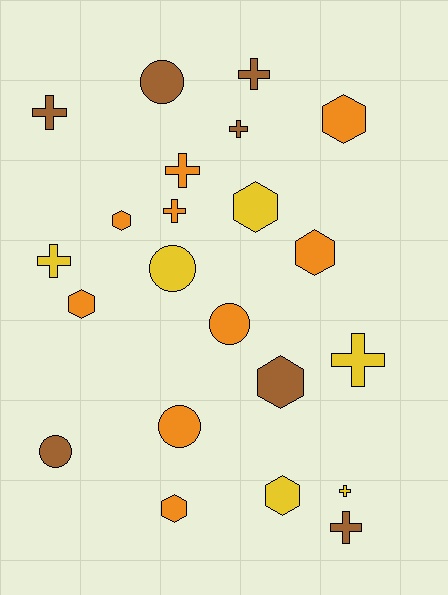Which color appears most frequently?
Orange, with 9 objects.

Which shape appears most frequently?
Cross, with 9 objects.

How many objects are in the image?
There are 22 objects.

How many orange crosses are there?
There are 2 orange crosses.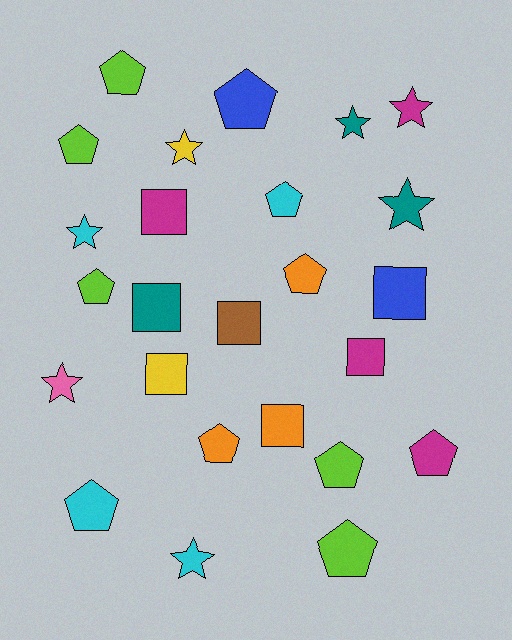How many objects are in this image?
There are 25 objects.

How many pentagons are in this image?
There are 11 pentagons.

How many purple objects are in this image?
There are no purple objects.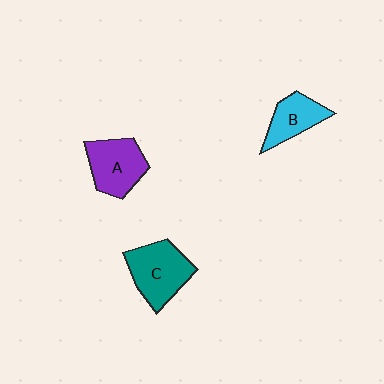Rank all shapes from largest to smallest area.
From largest to smallest: C (teal), A (purple), B (cyan).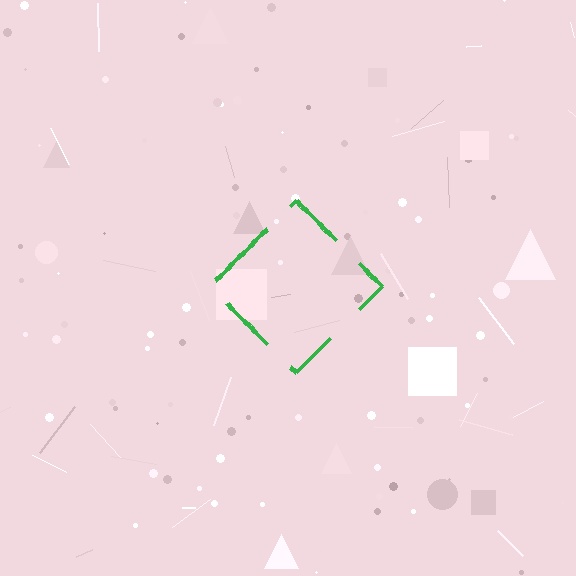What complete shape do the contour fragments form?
The contour fragments form a diamond.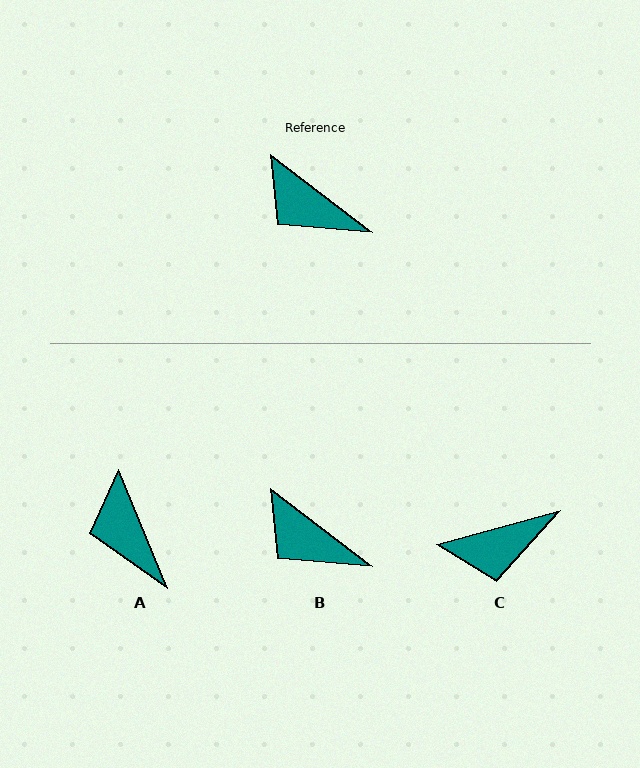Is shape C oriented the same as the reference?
No, it is off by about 53 degrees.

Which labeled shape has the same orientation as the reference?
B.